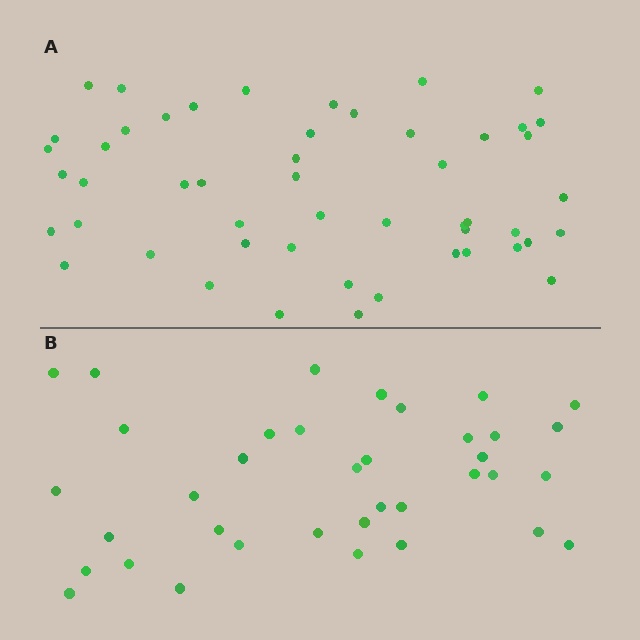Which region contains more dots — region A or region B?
Region A (the top region) has more dots.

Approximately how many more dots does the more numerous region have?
Region A has approximately 15 more dots than region B.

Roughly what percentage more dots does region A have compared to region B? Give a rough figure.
About 40% more.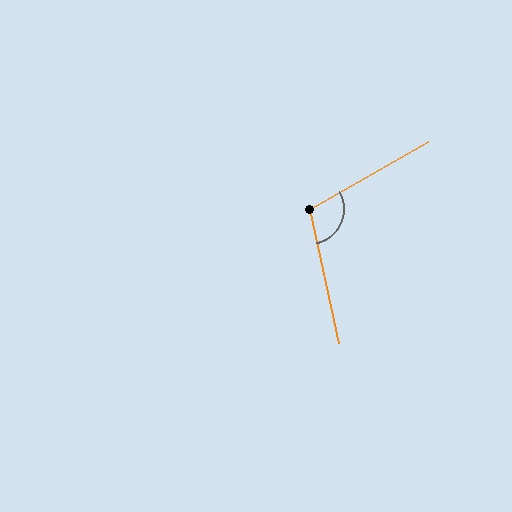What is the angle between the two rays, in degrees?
Approximately 108 degrees.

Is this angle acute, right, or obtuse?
It is obtuse.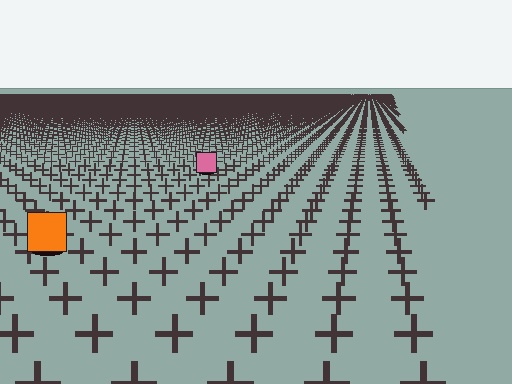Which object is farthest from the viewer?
The pink square is farthest from the viewer. It appears smaller and the ground texture around it is denser.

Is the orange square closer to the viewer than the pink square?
Yes. The orange square is closer — you can tell from the texture gradient: the ground texture is coarser near it.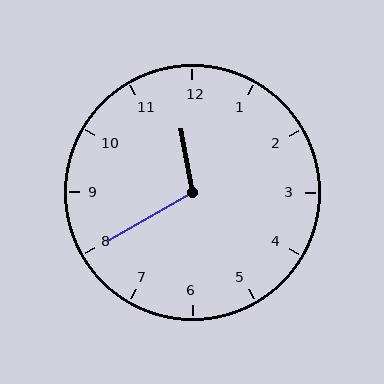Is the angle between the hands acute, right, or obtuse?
It is obtuse.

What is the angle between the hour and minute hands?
Approximately 110 degrees.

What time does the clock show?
11:40.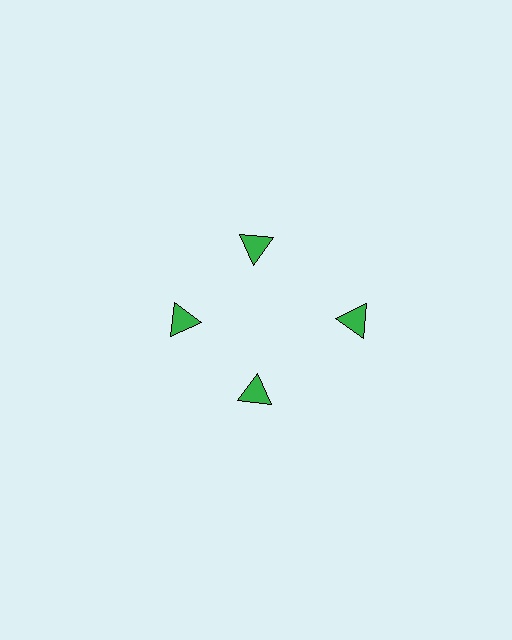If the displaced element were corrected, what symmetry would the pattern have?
It would have 4-fold rotational symmetry — the pattern would map onto itself every 90 degrees.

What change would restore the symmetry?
The symmetry would be restored by moving it inward, back onto the ring so that all 4 triangles sit at equal angles and equal distance from the center.